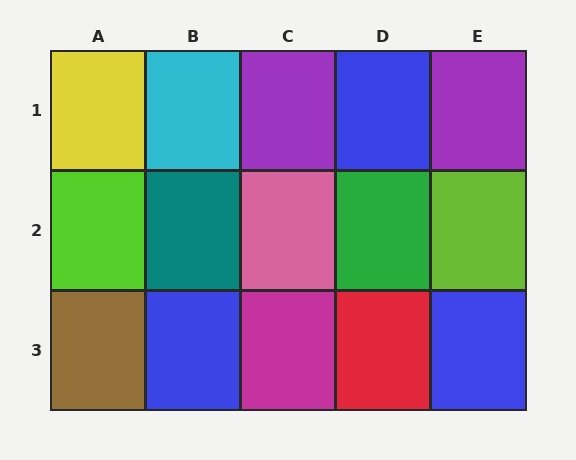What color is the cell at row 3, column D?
Red.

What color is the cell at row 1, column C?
Purple.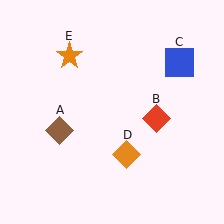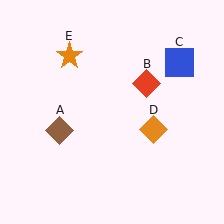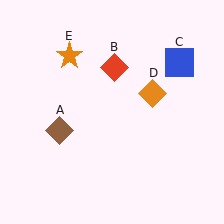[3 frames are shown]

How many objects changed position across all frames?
2 objects changed position: red diamond (object B), orange diamond (object D).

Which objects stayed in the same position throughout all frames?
Brown diamond (object A) and blue square (object C) and orange star (object E) remained stationary.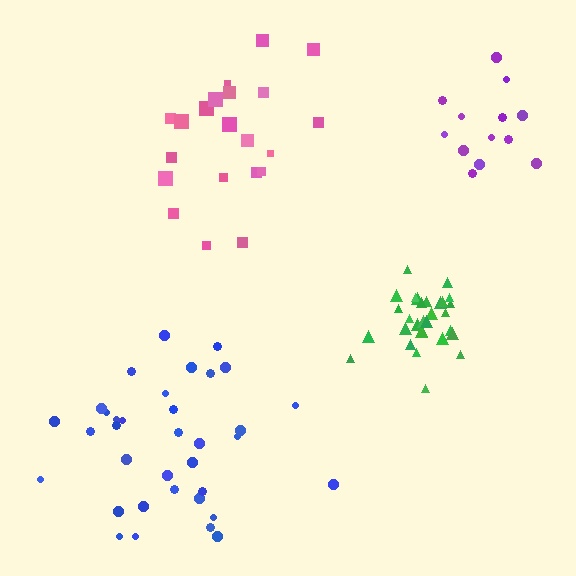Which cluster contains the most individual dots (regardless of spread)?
Blue (35).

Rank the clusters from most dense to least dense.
green, purple, blue, pink.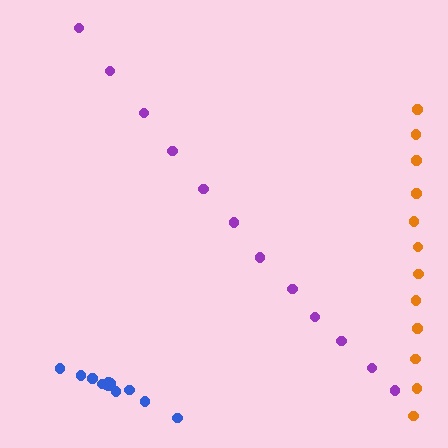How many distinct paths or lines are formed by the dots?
There are 3 distinct paths.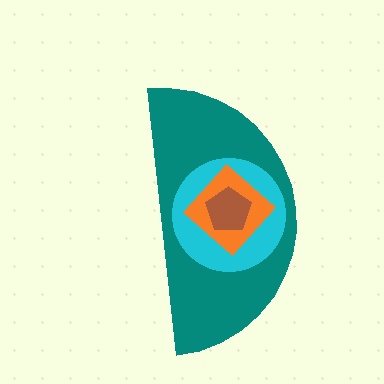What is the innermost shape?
The brown pentagon.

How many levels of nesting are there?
4.